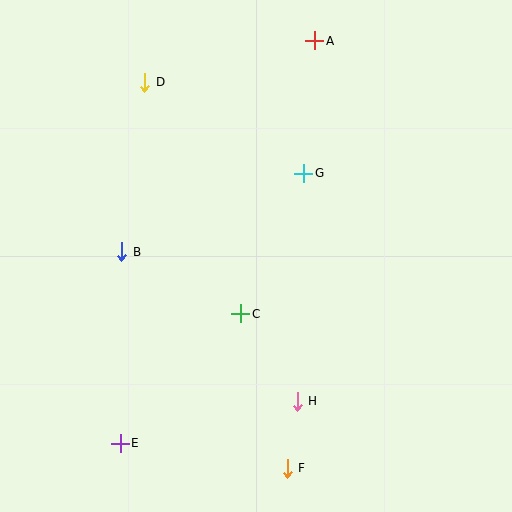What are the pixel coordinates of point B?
Point B is at (122, 252).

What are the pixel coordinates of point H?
Point H is at (297, 401).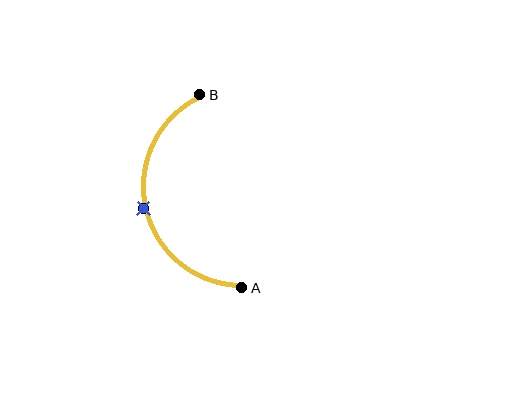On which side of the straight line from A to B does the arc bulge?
The arc bulges to the left of the straight line connecting A and B.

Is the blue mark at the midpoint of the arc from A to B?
Yes. The blue mark lies on the arc at equal arc-length from both A and B — it is the arc midpoint.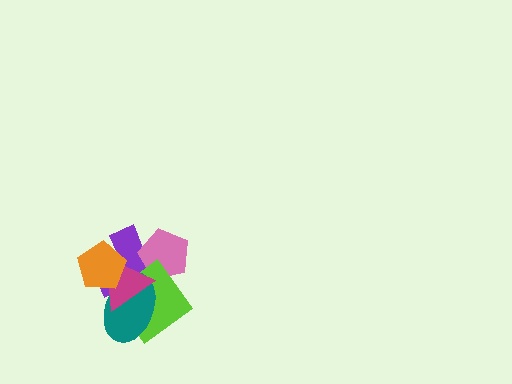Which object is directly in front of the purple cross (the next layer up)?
The pink pentagon is directly in front of the purple cross.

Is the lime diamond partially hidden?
Yes, it is partially covered by another shape.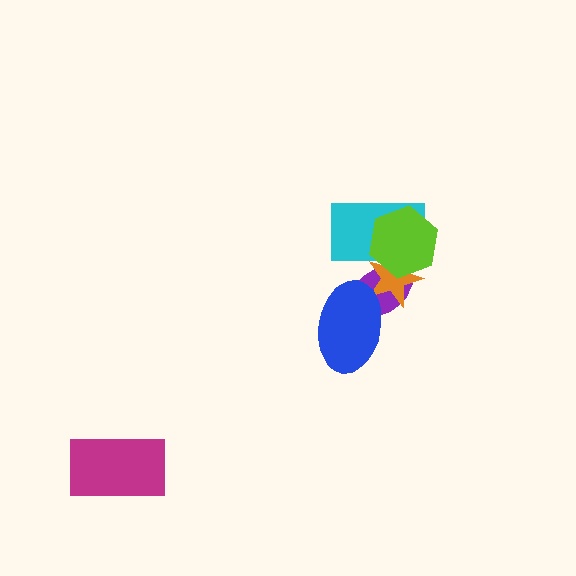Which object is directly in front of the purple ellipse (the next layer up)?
The orange star is directly in front of the purple ellipse.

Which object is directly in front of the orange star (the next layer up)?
The cyan rectangle is directly in front of the orange star.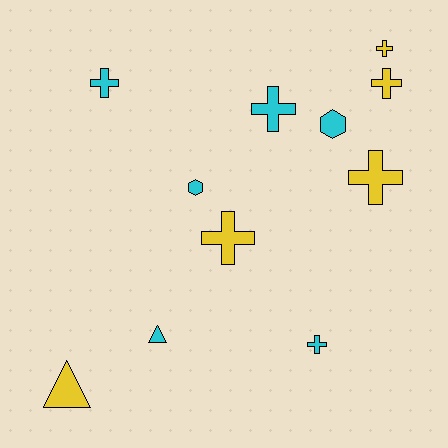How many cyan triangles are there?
There is 1 cyan triangle.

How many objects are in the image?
There are 11 objects.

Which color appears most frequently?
Cyan, with 6 objects.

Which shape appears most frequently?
Cross, with 7 objects.